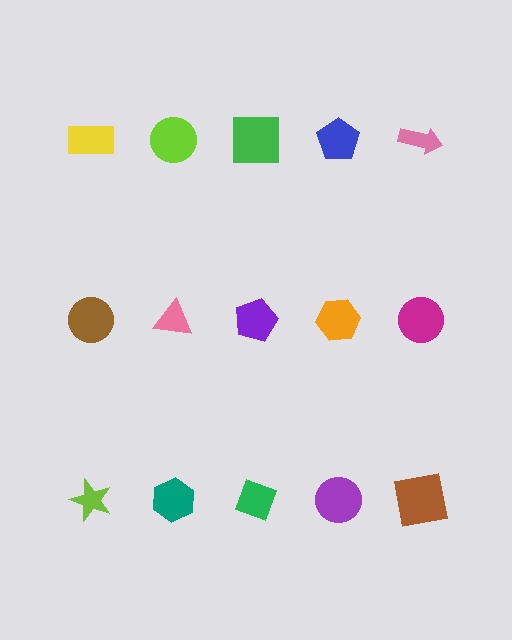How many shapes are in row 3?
5 shapes.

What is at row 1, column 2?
A lime circle.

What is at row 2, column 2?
A pink triangle.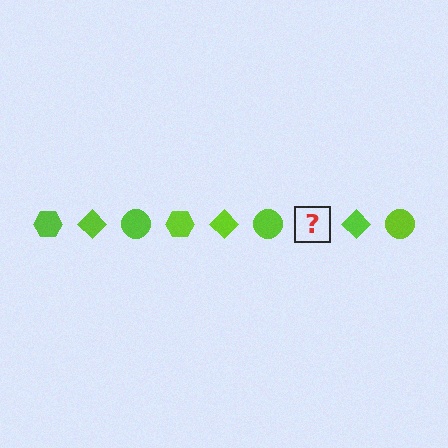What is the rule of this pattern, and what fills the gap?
The rule is that the pattern cycles through hexagon, diamond, circle shapes in lime. The gap should be filled with a lime hexagon.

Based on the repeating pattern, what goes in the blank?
The blank should be a lime hexagon.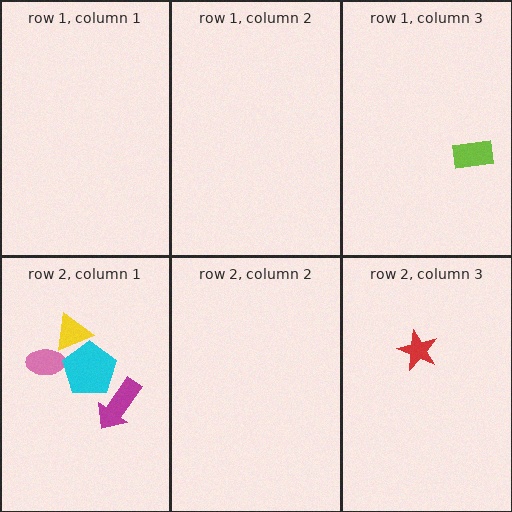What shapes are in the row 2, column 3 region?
The red star.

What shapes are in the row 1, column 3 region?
The lime rectangle.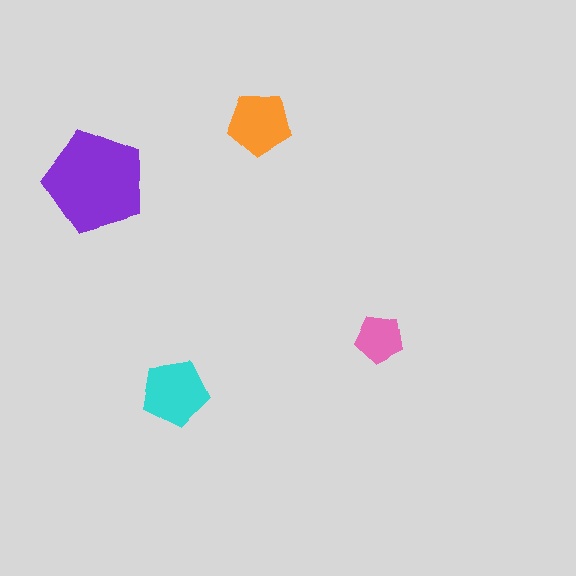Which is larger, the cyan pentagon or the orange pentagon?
The cyan one.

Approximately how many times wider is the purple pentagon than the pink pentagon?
About 2 times wider.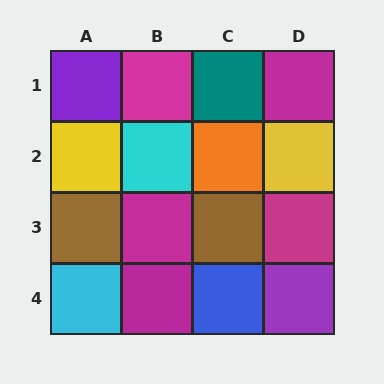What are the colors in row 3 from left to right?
Brown, magenta, brown, magenta.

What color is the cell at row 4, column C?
Blue.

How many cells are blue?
1 cell is blue.